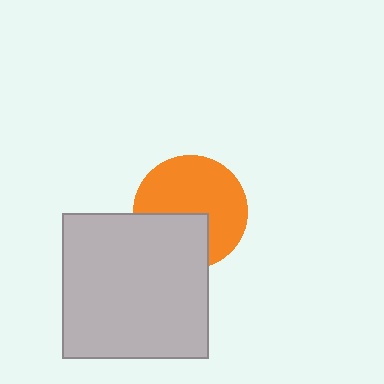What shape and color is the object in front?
The object in front is a light gray square.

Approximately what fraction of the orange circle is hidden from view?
Roughly 34% of the orange circle is hidden behind the light gray square.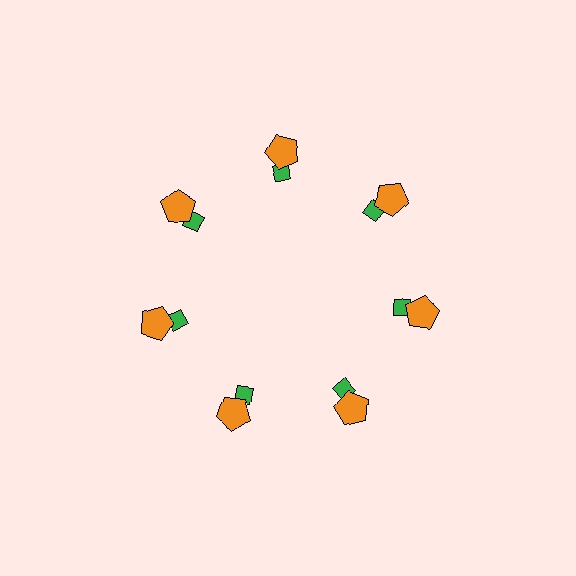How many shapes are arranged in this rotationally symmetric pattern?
There are 14 shapes, arranged in 7 groups of 2.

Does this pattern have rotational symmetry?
Yes, this pattern has 7-fold rotational symmetry. It looks the same after rotating 51 degrees around the center.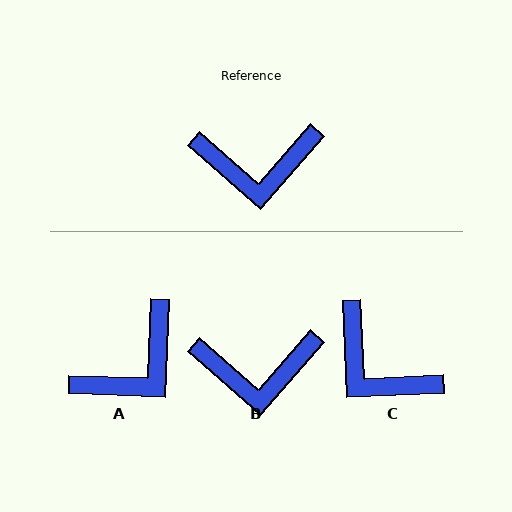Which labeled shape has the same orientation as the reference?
B.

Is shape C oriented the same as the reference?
No, it is off by about 46 degrees.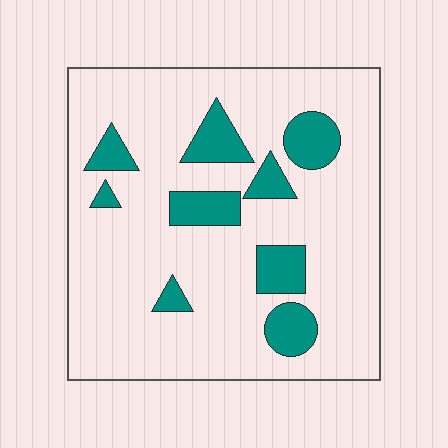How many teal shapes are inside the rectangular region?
9.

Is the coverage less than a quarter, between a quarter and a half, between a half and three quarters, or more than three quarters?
Less than a quarter.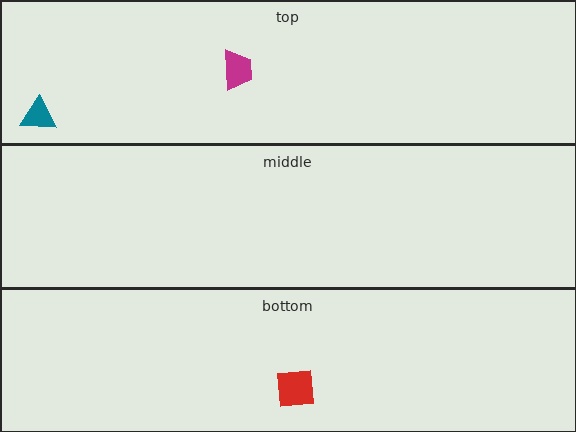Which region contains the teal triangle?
The top region.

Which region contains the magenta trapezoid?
The top region.